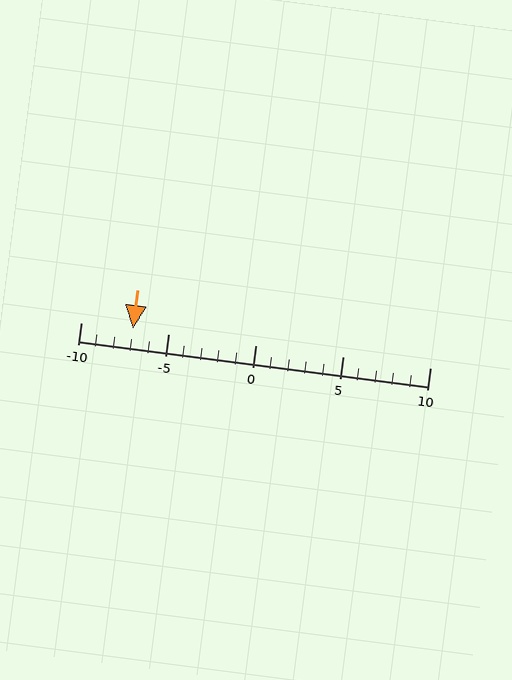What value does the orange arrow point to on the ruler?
The orange arrow points to approximately -7.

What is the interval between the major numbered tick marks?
The major tick marks are spaced 5 units apart.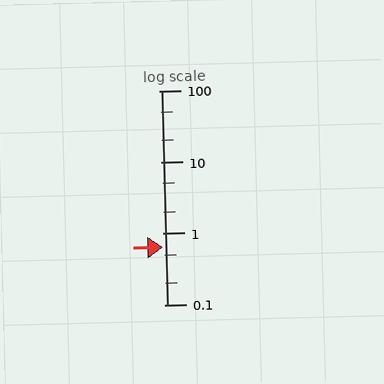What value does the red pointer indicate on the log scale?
The pointer indicates approximately 0.63.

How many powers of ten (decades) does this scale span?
The scale spans 3 decades, from 0.1 to 100.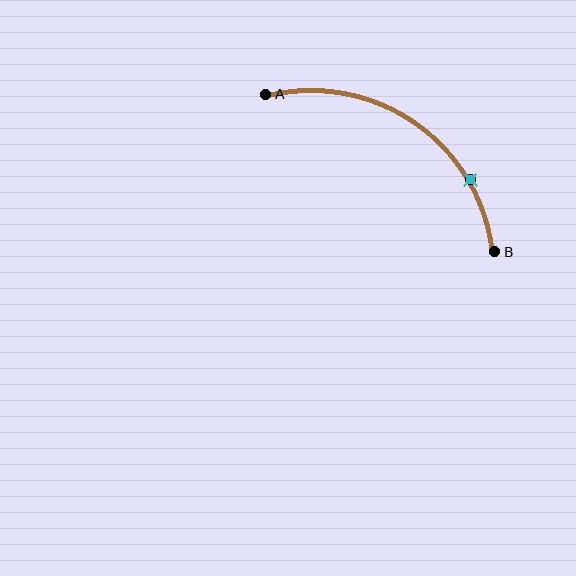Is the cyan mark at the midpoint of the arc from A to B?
No. The cyan mark lies on the arc but is closer to endpoint B. The arc midpoint would be at the point on the curve equidistant along the arc from both A and B.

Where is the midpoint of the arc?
The arc midpoint is the point on the curve farthest from the straight line joining A and B. It sits above and to the right of that line.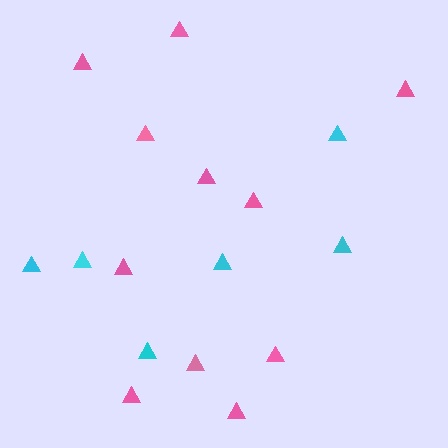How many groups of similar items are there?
There are 2 groups: one group of cyan triangles (6) and one group of pink triangles (11).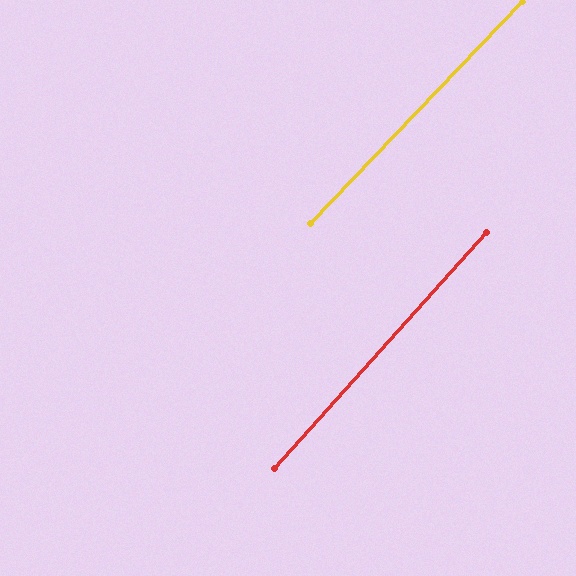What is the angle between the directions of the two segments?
Approximately 2 degrees.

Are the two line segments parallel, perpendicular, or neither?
Parallel — their directions differ by only 1.8°.